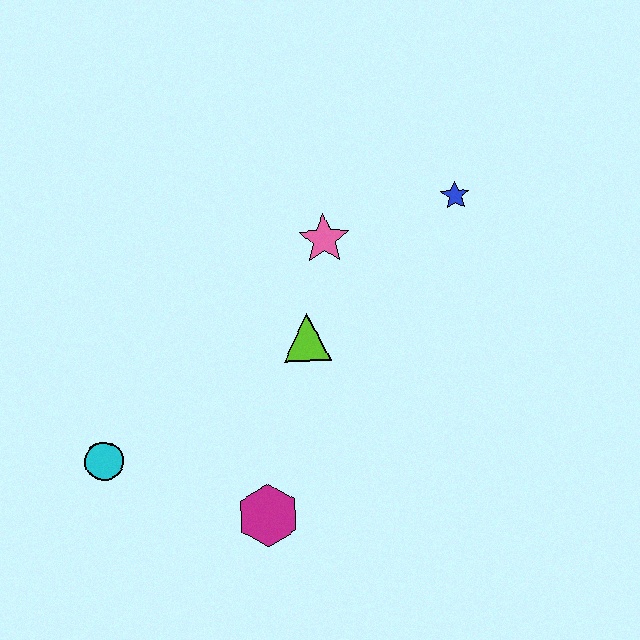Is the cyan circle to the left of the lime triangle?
Yes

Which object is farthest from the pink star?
The cyan circle is farthest from the pink star.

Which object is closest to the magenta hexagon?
The cyan circle is closest to the magenta hexagon.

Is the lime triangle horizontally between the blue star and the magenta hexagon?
Yes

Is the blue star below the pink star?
No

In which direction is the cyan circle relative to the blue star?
The cyan circle is to the left of the blue star.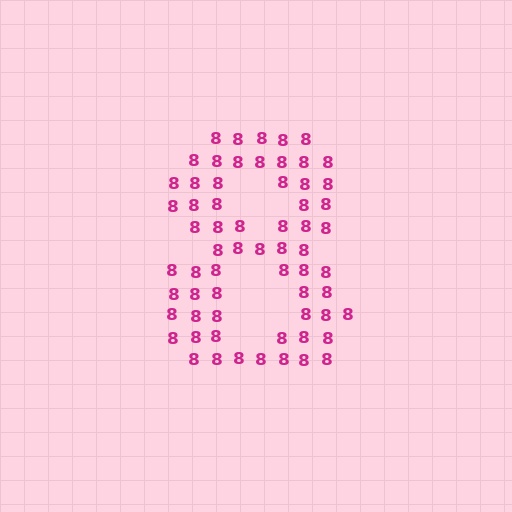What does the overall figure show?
The overall figure shows the digit 8.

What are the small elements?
The small elements are digit 8's.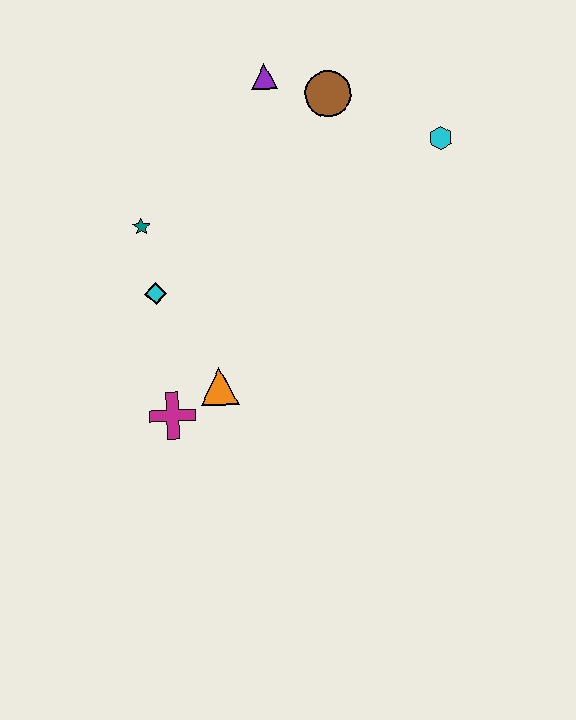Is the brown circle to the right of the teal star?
Yes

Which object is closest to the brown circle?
The purple triangle is closest to the brown circle.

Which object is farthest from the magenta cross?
The cyan hexagon is farthest from the magenta cross.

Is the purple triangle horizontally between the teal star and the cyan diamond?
No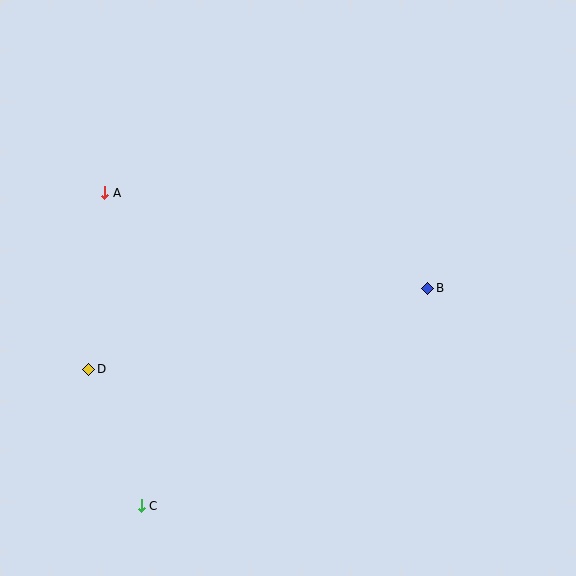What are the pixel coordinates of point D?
Point D is at (89, 369).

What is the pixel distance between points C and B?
The distance between C and B is 359 pixels.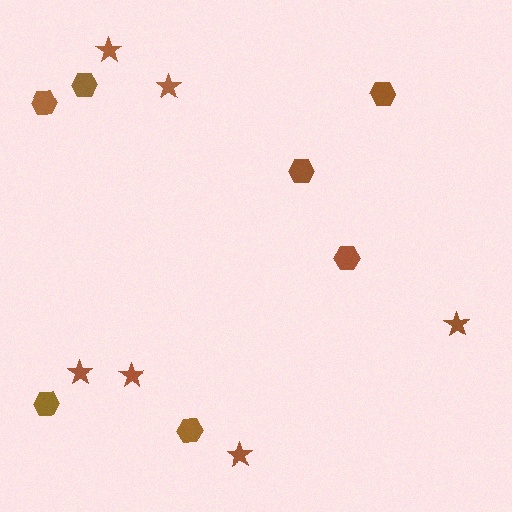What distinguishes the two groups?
There are 2 groups: one group of stars (6) and one group of hexagons (7).